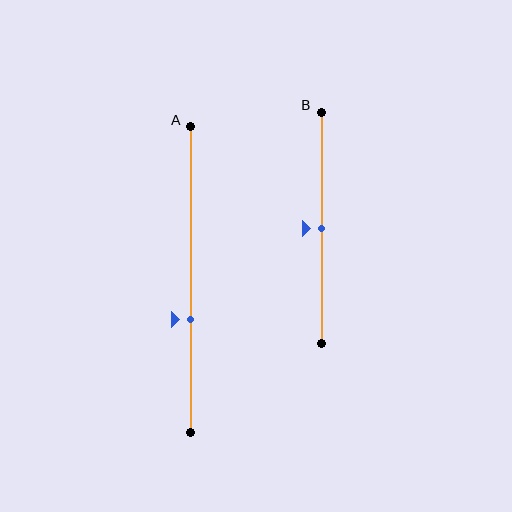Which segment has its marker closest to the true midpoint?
Segment B has its marker closest to the true midpoint.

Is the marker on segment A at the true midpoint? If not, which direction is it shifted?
No, the marker on segment A is shifted downward by about 13% of the segment length.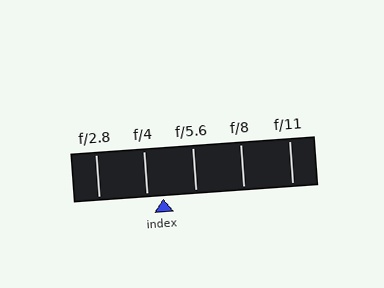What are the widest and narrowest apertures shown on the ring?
The widest aperture shown is f/2.8 and the narrowest is f/11.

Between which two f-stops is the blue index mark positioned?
The index mark is between f/4 and f/5.6.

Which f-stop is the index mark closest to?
The index mark is closest to f/4.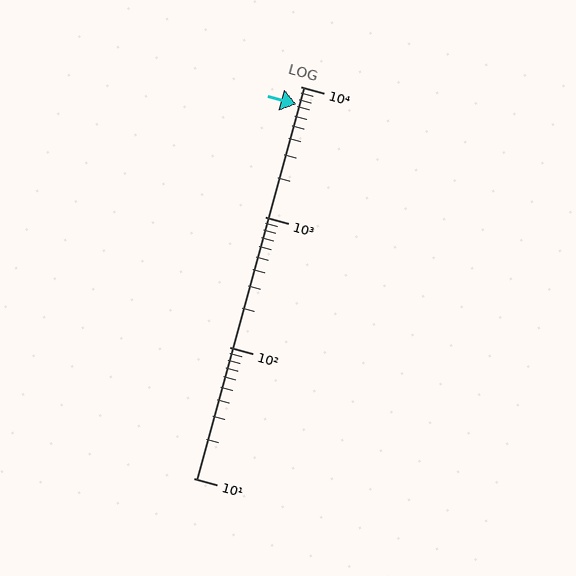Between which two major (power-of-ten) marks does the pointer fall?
The pointer is between 1000 and 10000.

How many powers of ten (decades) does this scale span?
The scale spans 3 decades, from 10 to 10000.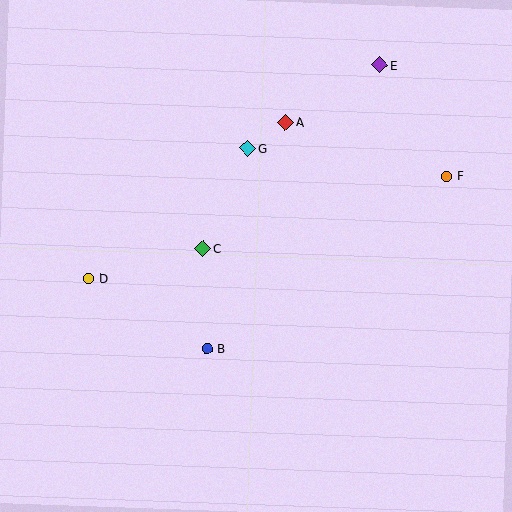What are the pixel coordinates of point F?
Point F is at (447, 176).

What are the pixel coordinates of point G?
Point G is at (248, 148).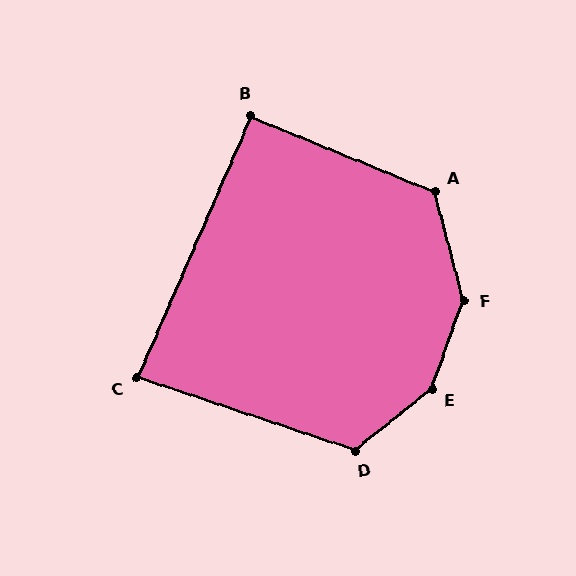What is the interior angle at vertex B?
Approximately 91 degrees (approximately right).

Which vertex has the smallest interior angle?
C, at approximately 85 degrees.